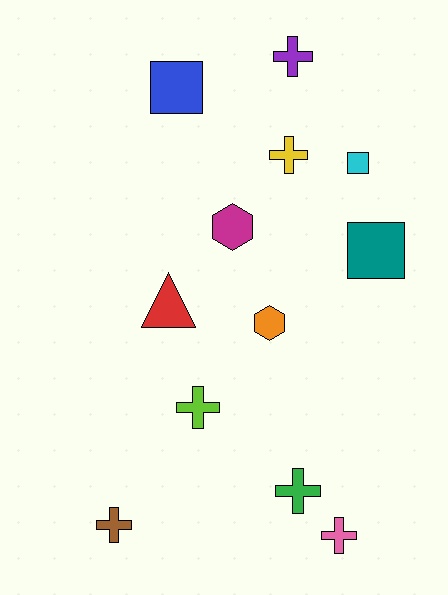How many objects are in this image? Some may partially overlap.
There are 12 objects.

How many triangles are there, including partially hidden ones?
There is 1 triangle.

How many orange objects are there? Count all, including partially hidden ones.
There is 1 orange object.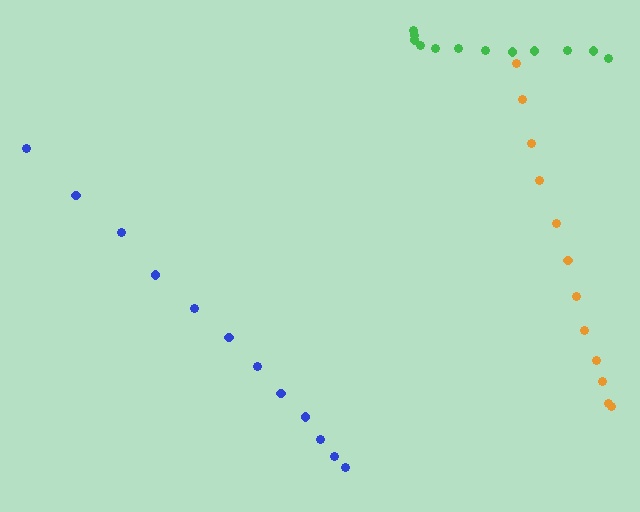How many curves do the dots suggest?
There are 3 distinct paths.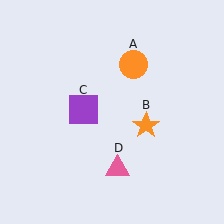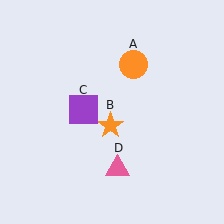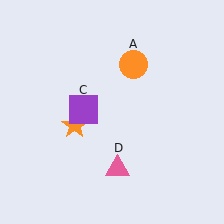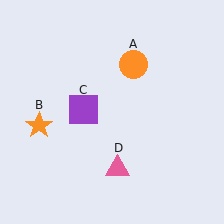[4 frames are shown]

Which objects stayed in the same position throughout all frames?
Orange circle (object A) and purple square (object C) and pink triangle (object D) remained stationary.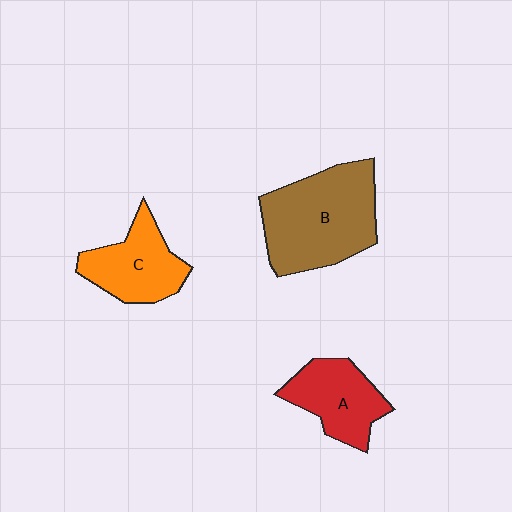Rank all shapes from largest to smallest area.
From largest to smallest: B (brown), C (orange), A (red).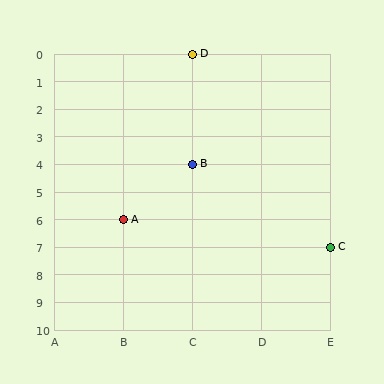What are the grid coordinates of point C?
Point C is at grid coordinates (E, 7).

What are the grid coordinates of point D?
Point D is at grid coordinates (C, 0).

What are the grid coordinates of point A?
Point A is at grid coordinates (B, 6).